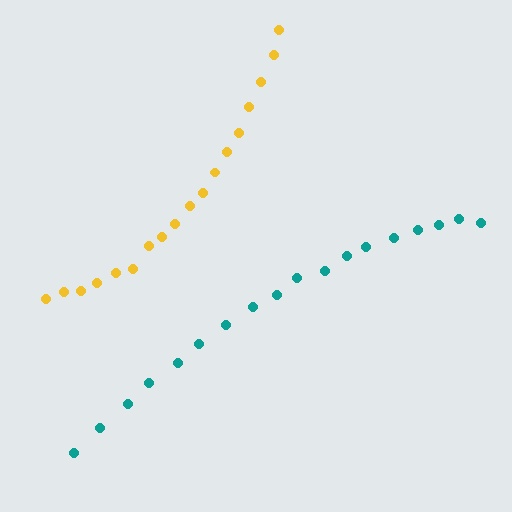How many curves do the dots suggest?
There are 2 distinct paths.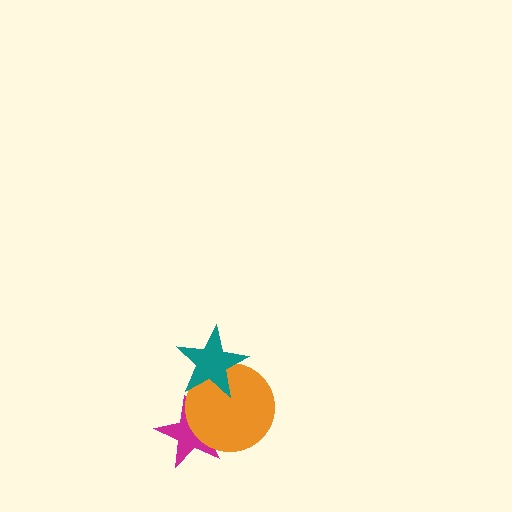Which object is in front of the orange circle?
The teal star is in front of the orange circle.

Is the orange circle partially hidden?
Yes, it is partially covered by another shape.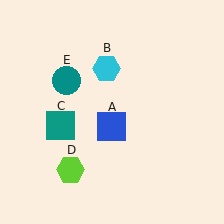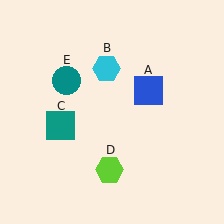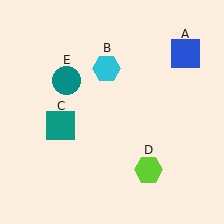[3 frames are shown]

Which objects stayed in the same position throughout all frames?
Cyan hexagon (object B) and teal square (object C) and teal circle (object E) remained stationary.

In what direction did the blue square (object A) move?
The blue square (object A) moved up and to the right.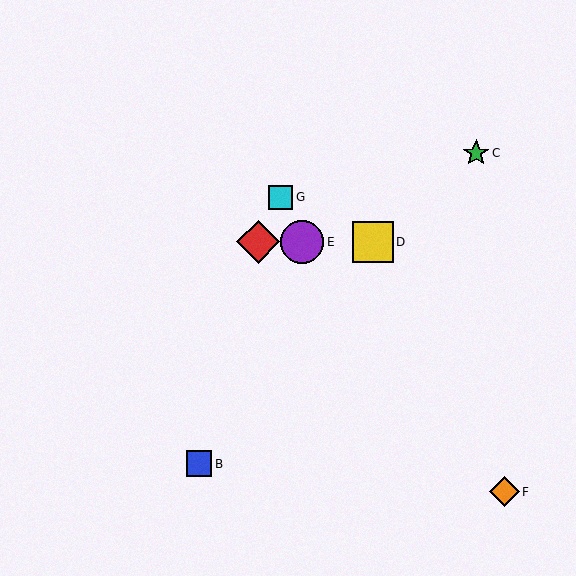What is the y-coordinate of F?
Object F is at y≈492.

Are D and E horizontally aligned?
Yes, both are at y≈242.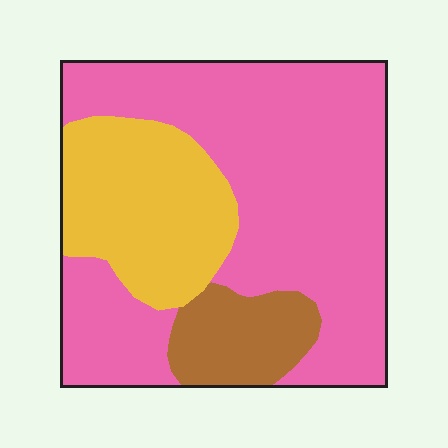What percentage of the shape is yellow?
Yellow covers around 25% of the shape.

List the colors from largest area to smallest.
From largest to smallest: pink, yellow, brown.